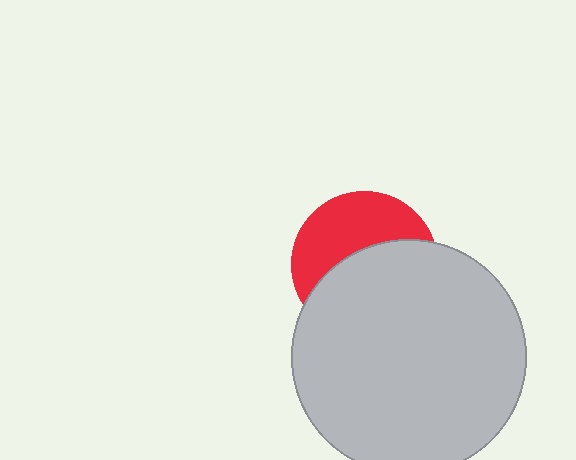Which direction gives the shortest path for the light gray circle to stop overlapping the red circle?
Moving down gives the shortest separation.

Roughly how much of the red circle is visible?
A small part of it is visible (roughly 44%).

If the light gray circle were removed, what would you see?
You would see the complete red circle.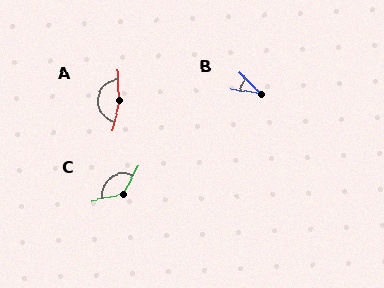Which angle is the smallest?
B, at approximately 37 degrees.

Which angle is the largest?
A, at approximately 164 degrees.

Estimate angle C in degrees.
Approximately 129 degrees.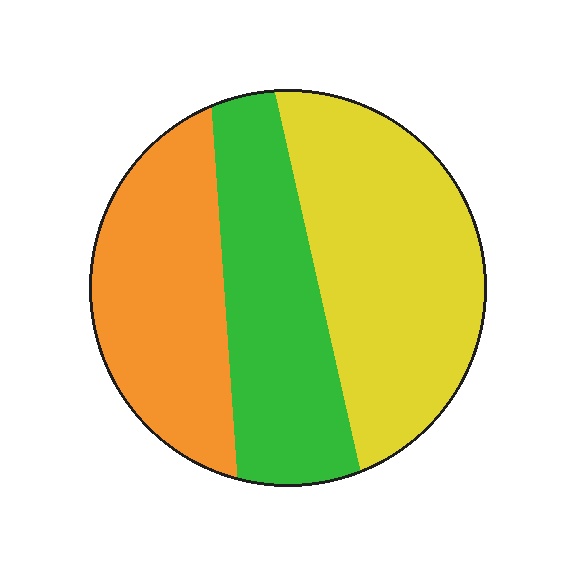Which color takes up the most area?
Yellow, at roughly 40%.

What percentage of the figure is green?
Green covers roughly 30% of the figure.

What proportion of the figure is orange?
Orange covers about 30% of the figure.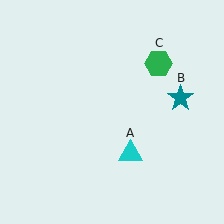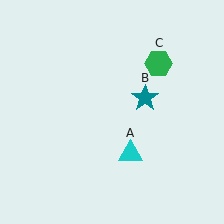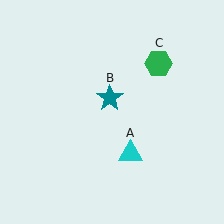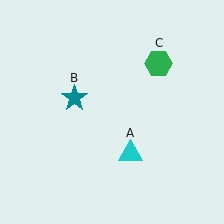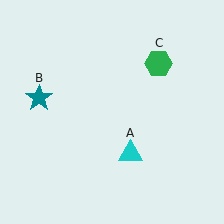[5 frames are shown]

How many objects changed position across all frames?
1 object changed position: teal star (object B).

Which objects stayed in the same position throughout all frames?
Cyan triangle (object A) and green hexagon (object C) remained stationary.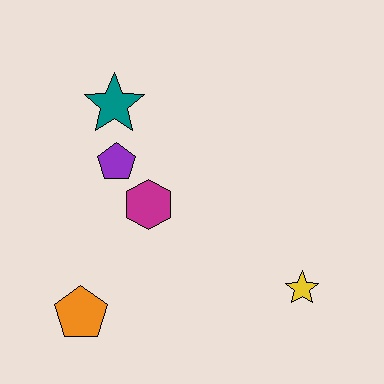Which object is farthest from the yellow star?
The teal star is farthest from the yellow star.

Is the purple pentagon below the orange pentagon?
No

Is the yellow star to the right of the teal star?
Yes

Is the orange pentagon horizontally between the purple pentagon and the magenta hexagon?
No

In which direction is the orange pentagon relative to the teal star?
The orange pentagon is below the teal star.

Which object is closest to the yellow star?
The magenta hexagon is closest to the yellow star.